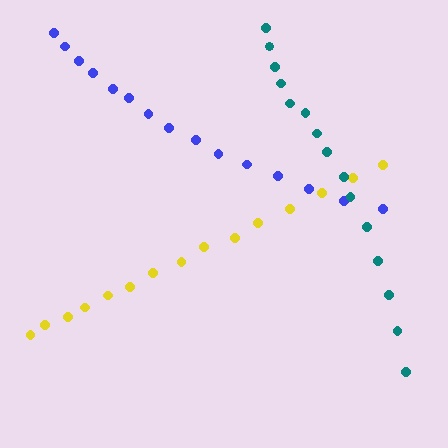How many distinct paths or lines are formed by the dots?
There are 3 distinct paths.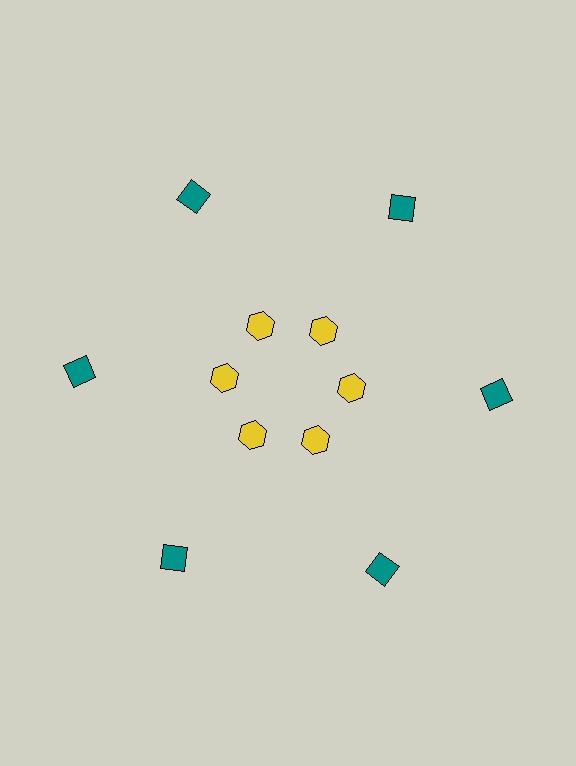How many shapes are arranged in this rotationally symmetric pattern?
There are 12 shapes, arranged in 6 groups of 2.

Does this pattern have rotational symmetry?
Yes, this pattern has 6-fold rotational symmetry. It looks the same after rotating 60 degrees around the center.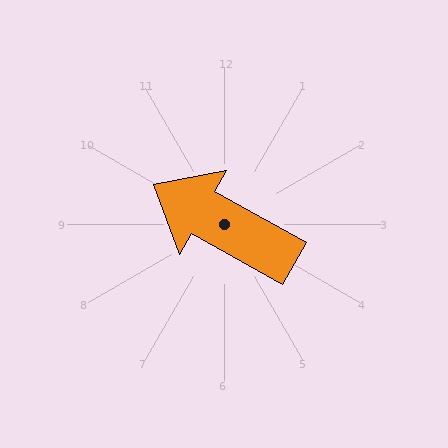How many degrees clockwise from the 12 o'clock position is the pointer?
Approximately 299 degrees.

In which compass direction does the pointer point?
Northwest.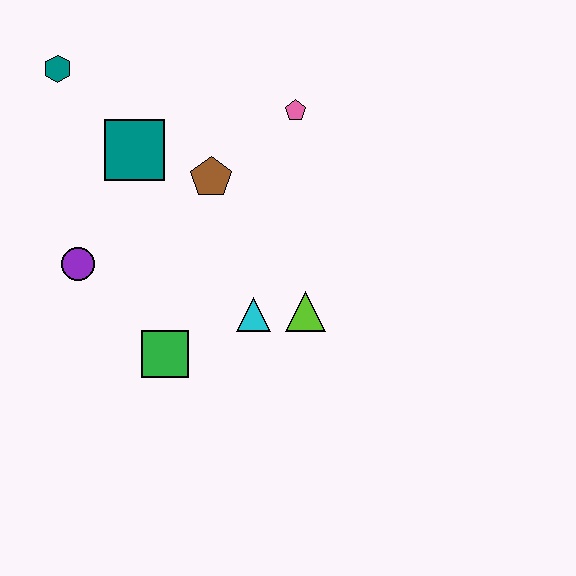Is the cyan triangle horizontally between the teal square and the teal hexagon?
No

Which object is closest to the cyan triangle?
The lime triangle is closest to the cyan triangle.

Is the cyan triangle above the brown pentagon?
No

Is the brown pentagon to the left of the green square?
No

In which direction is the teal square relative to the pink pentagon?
The teal square is to the left of the pink pentagon.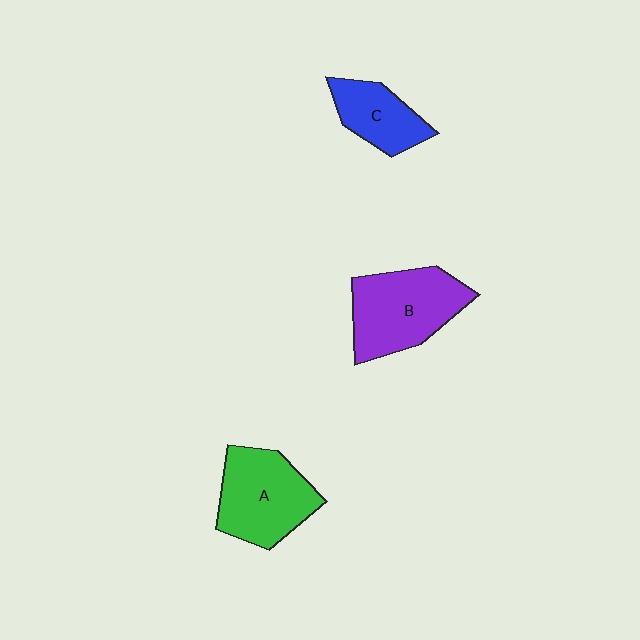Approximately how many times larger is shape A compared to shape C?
Approximately 1.6 times.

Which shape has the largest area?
Shape B (purple).